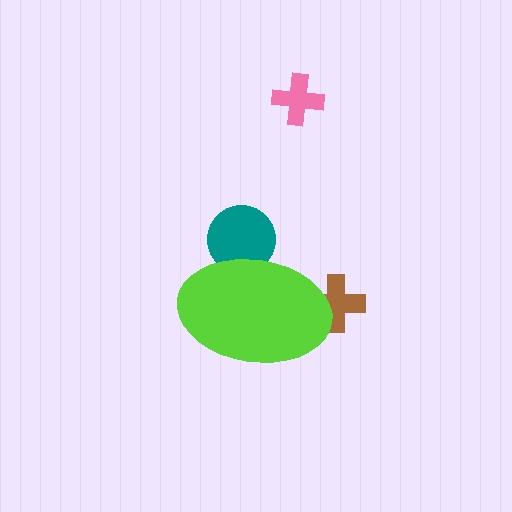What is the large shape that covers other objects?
A lime ellipse.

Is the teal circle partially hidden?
Yes, the teal circle is partially hidden behind the lime ellipse.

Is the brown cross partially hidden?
Yes, the brown cross is partially hidden behind the lime ellipse.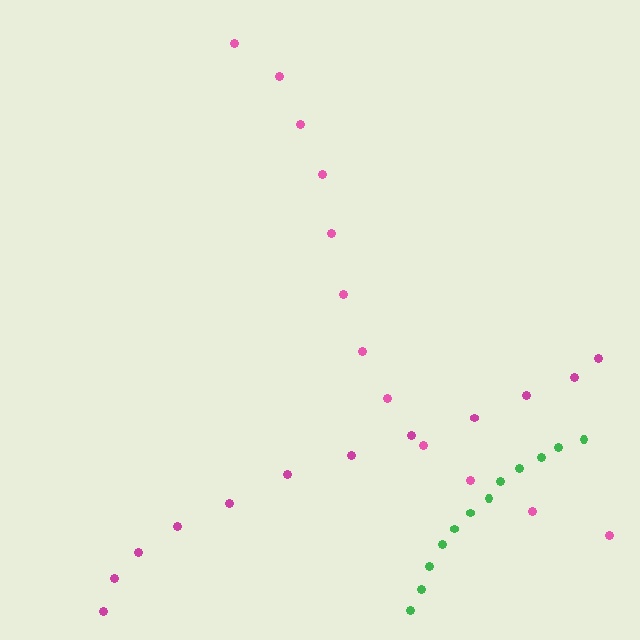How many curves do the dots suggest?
There are 3 distinct paths.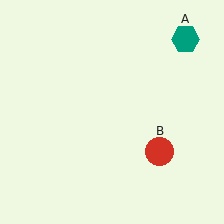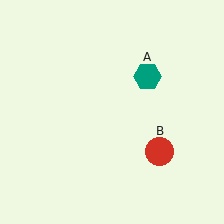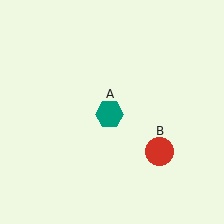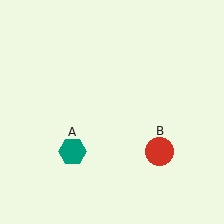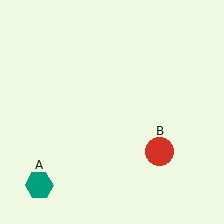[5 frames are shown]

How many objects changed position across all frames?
1 object changed position: teal hexagon (object A).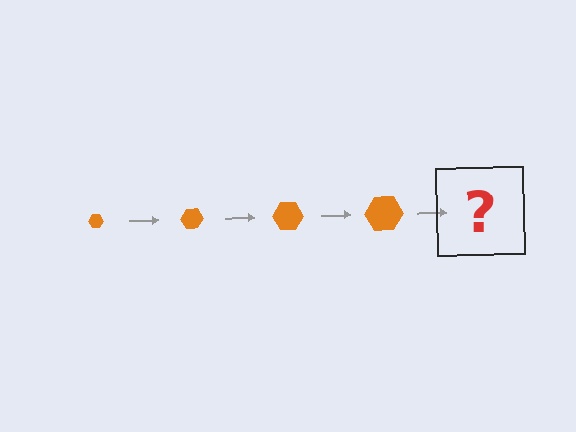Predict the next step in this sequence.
The next step is an orange hexagon, larger than the previous one.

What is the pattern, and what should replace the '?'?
The pattern is that the hexagon gets progressively larger each step. The '?' should be an orange hexagon, larger than the previous one.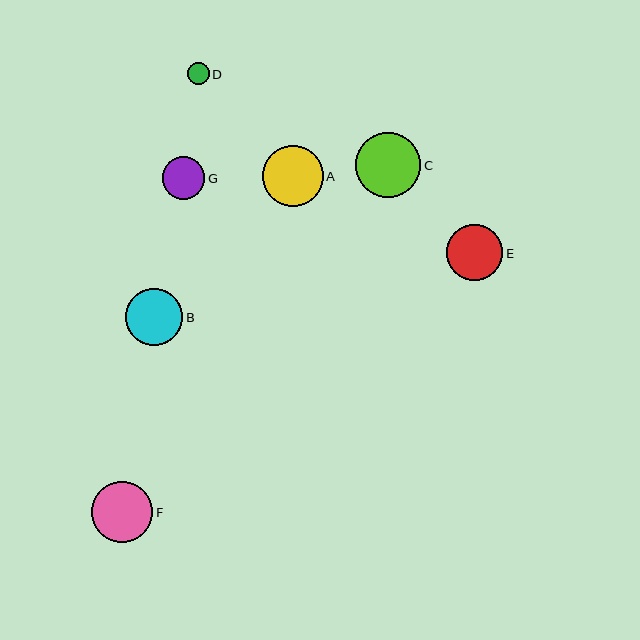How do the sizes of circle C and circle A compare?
Circle C and circle A are approximately the same size.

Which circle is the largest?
Circle C is the largest with a size of approximately 65 pixels.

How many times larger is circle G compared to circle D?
Circle G is approximately 1.9 times the size of circle D.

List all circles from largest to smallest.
From largest to smallest: C, A, F, B, E, G, D.